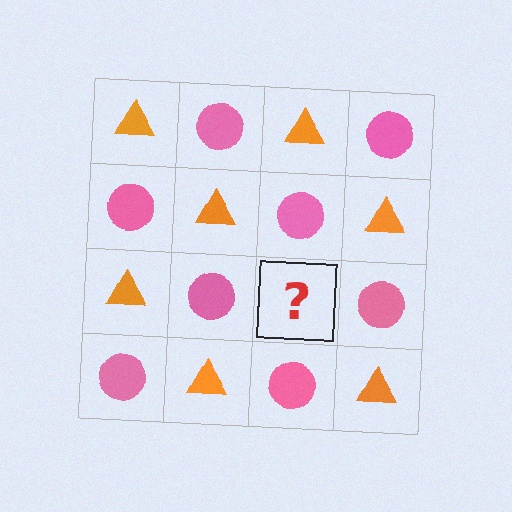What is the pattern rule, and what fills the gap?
The rule is that it alternates orange triangle and pink circle in a checkerboard pattern. The gap should be filled with an orange triangle.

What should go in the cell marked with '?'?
The missing cell should contain an orange triangle.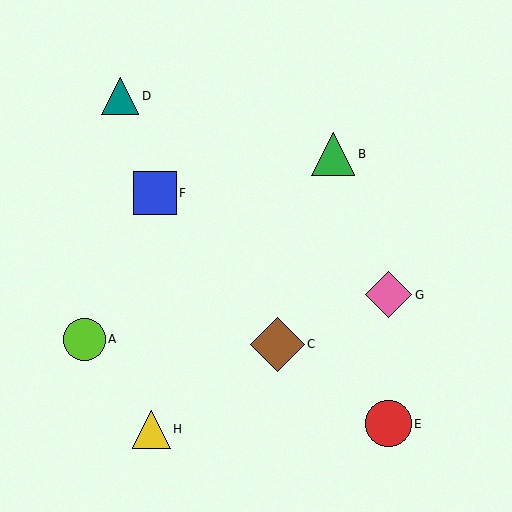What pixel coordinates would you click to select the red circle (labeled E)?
Click at (388, 424) to select the red circle E.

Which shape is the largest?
The brown diamond (labeled C) is the largest.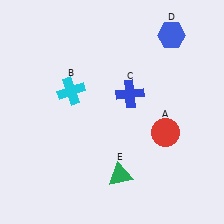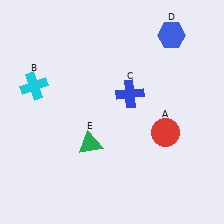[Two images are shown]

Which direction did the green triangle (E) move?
The green triangle (E) moved up.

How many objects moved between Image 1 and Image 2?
2 objects moved between the two images.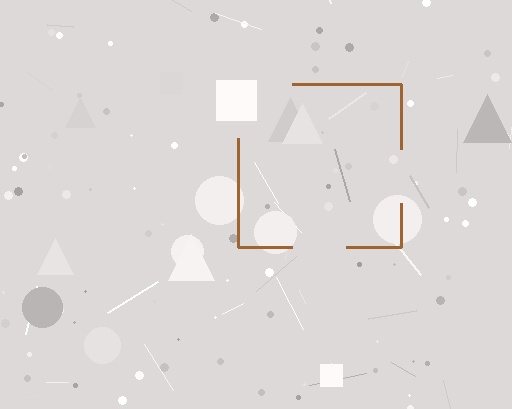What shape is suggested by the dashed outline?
The dashed outline suggests a square.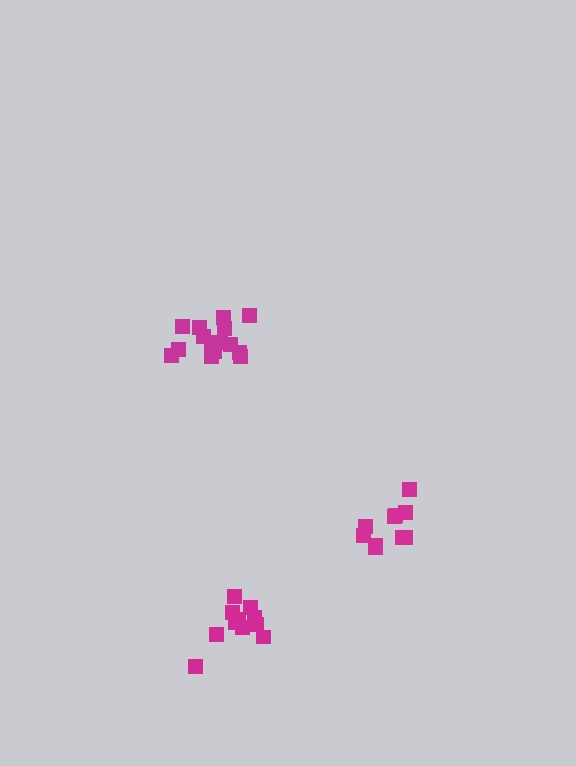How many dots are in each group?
Group 1: 16 dots, Group 2: 11 dots, Group 3: 10 dots (37 total).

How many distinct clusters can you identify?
There are 3 distinct clusters.